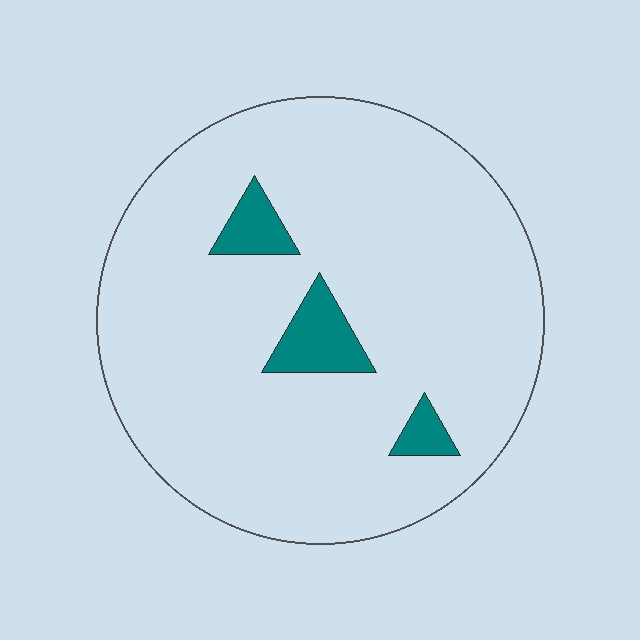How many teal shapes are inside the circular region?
3.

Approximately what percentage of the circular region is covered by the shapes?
Approximately 10%.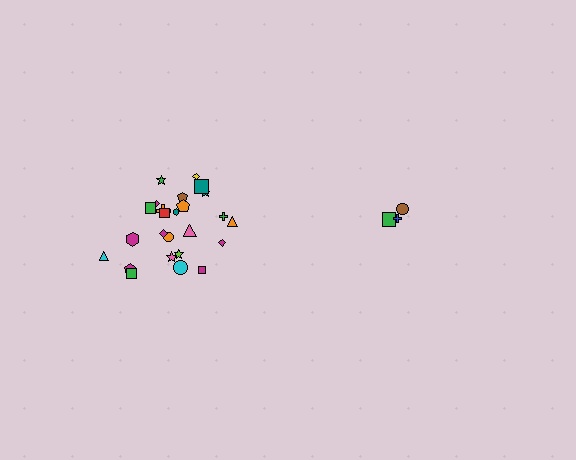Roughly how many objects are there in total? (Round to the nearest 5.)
Roughly 30 objects in total.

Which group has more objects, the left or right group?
The left group.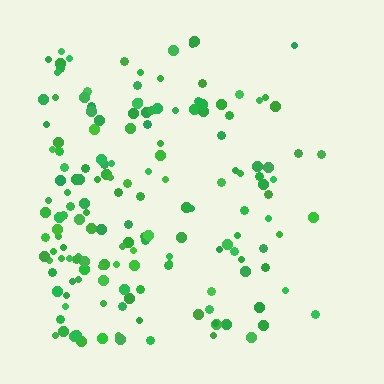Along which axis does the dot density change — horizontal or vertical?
Horizontal.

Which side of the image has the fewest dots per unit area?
The right.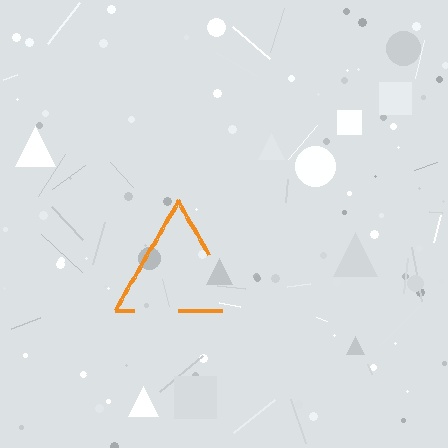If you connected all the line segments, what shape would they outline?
They would outline a triangle.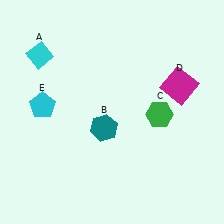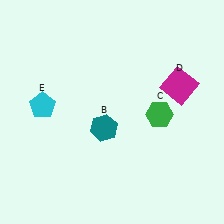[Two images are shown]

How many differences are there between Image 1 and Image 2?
There is 1 difference between the two images.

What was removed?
The cyan diamond (A) was removed in Image 2.